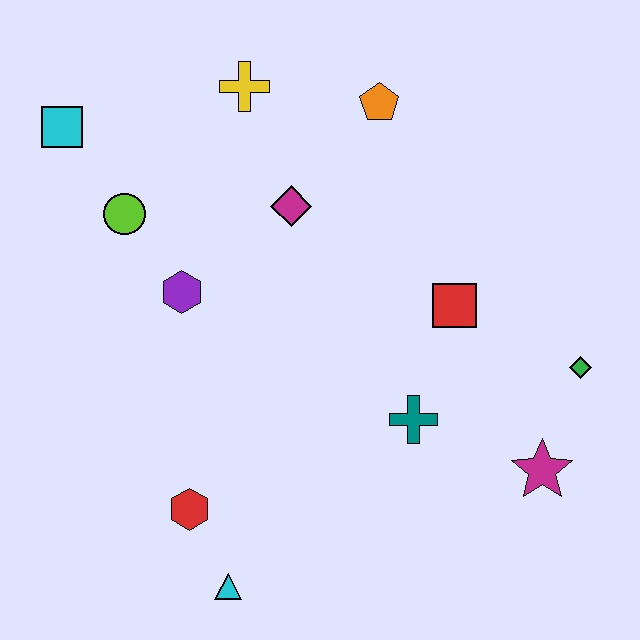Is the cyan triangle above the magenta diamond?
No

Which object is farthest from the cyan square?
The magenta star is farthest from the cyan square.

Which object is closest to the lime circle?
The purple hexagon is closest to the lime circle.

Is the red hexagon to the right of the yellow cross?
No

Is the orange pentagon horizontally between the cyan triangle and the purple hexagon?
No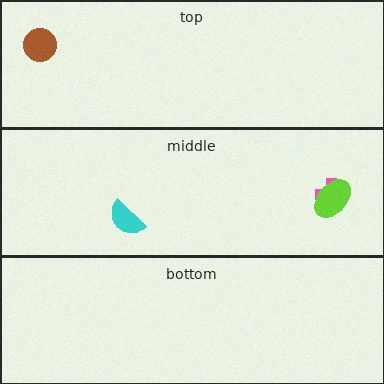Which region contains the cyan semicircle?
The middle region.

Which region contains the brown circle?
The top region.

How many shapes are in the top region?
1.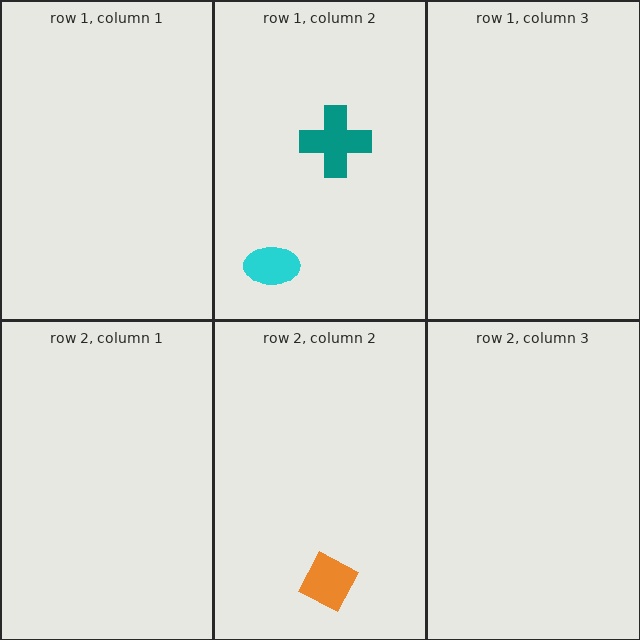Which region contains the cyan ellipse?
The row 1, column 2 region.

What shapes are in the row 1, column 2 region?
The cyan ellipse, the teal cross.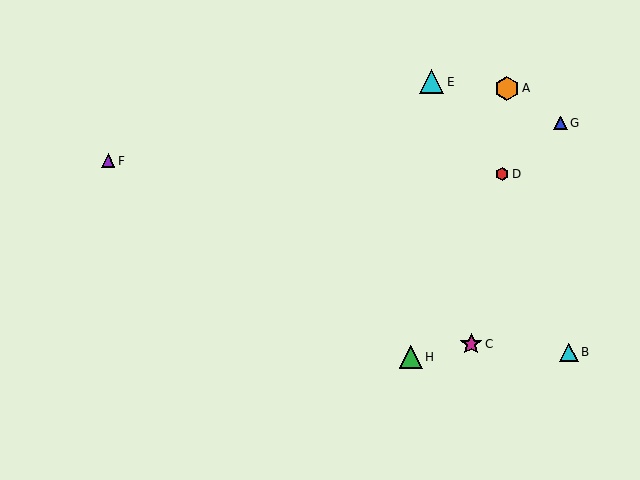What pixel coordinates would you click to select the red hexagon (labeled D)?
Click at (502, 174) to select the red hexagon D.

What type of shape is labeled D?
Shape D is a red hexagon.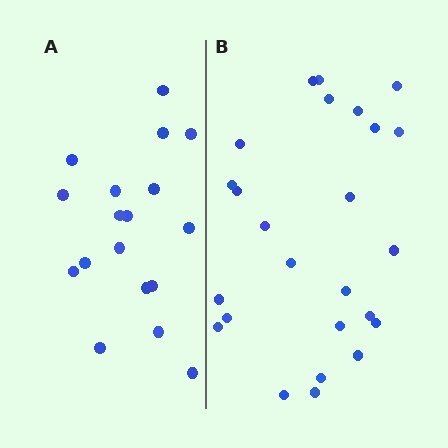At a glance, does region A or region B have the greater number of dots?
Region B (the right region) has more dots.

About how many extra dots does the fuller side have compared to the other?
Region B has roughly 8 or so more dots than region A.